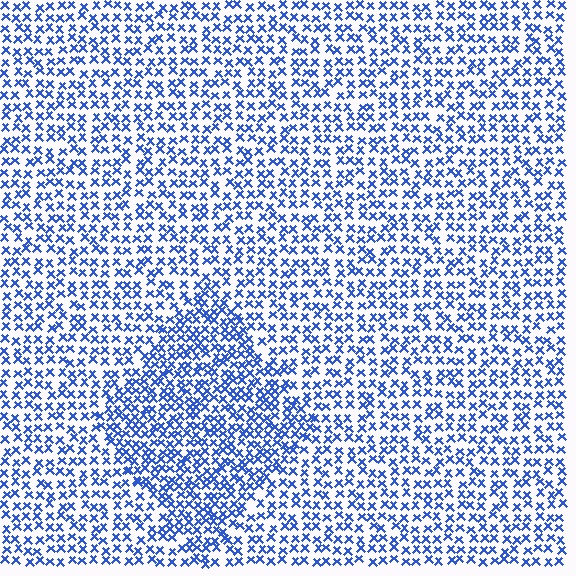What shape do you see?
I see a diamond.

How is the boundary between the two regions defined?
The boundary is defined by a change in element density (approximately 1.6x ratio). All elements are the same color, size, and shape.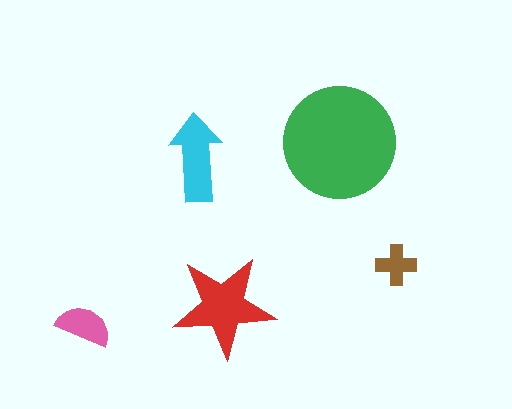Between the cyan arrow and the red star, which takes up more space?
The red star.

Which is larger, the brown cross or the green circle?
The green circle.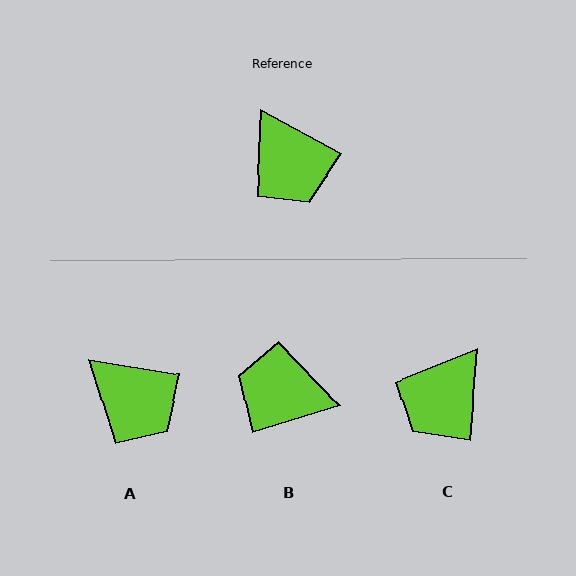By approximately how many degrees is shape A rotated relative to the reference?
Approximately 20 degrees counter-clockwise.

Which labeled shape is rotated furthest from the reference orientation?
B, about 134 degrees away.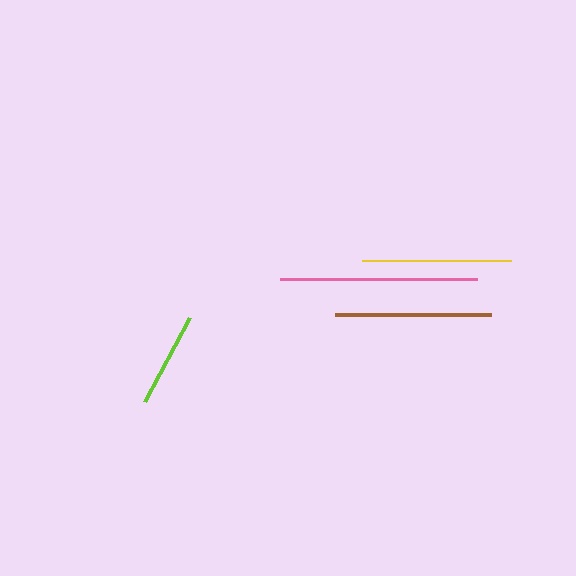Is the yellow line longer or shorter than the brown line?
The brown line is longer than the yellow line.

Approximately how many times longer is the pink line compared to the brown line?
The pink line is approximately 1.3 times the length of the brown line.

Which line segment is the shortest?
The lime line is the shortest at approximately 95 pixels.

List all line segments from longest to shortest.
From longest to shortest: pink, brown, yellow, lime.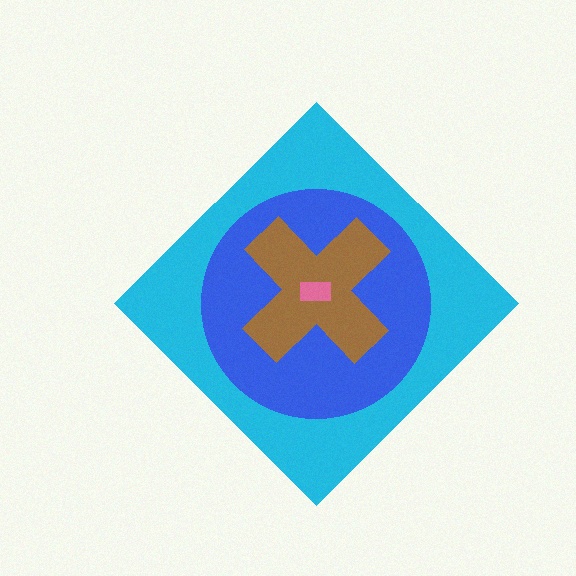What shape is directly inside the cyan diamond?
The blue circle.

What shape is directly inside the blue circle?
The brown cross.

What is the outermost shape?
The cyan diamond.